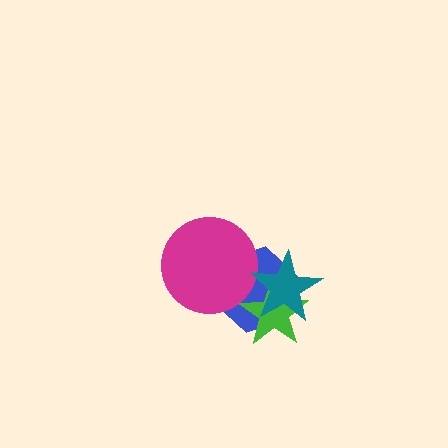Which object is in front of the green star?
The teal star is in front of the green star.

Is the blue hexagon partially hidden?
Yes, it is partially covered by another shape.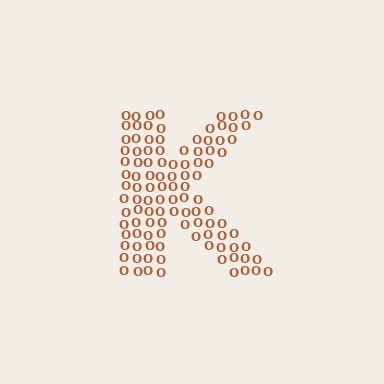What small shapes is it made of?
It is made of small letter O's.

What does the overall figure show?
The overall figure shows the letter K.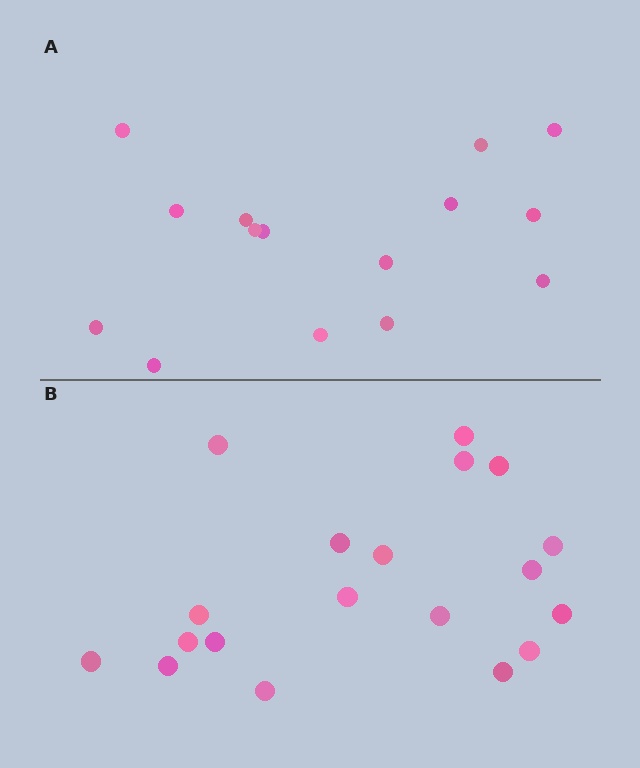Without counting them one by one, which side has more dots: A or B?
Region B (the bottom region) has more dots.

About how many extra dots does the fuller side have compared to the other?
Region B has about 4 more dots than region A.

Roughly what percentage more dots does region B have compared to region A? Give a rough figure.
About 25% more.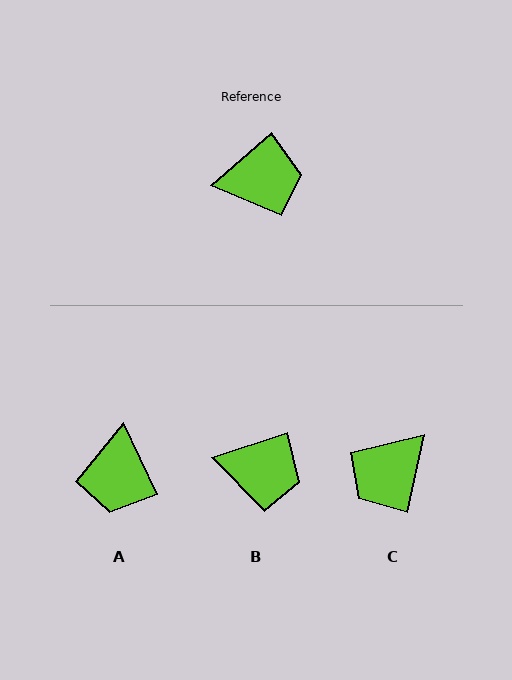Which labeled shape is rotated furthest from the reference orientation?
C, about 143 degrees away.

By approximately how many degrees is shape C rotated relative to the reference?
Approximately 143 degrees clockwise.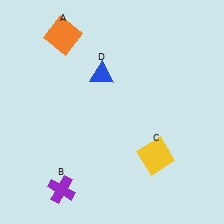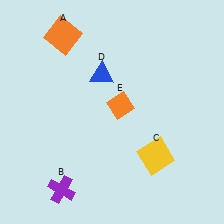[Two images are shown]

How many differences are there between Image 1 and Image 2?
There is 1 difference between the two images.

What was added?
An orange diamond (E) was added in Image 2.